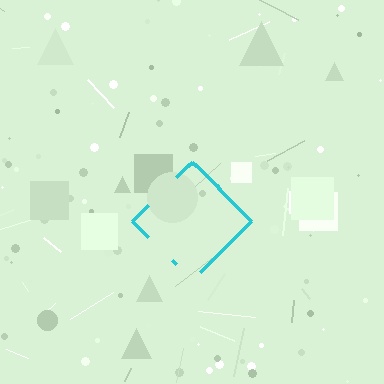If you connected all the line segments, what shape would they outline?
They would outline a diamond.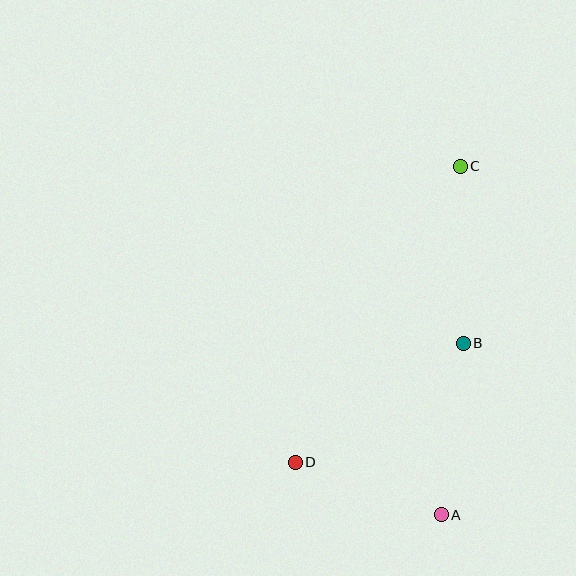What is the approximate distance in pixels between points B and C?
The distance between B and C is approximately 177 pixels.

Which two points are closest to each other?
Points A and D are closest to each other.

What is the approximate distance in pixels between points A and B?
The distance between A and B is approximately 173 pixels.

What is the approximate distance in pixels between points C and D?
The distance between C and D is approximately 339 pixels.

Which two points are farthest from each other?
Points A and C are farthest from each other.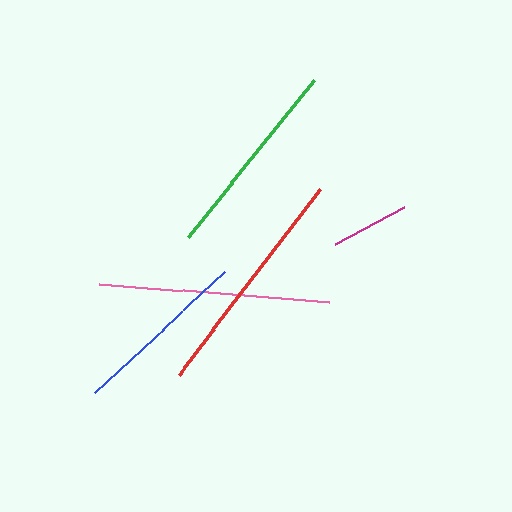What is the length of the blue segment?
The blue segment is approximately 178 pixels long.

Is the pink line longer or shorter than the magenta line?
The pink line is longer than the magenta line.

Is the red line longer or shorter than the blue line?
The red line is longer than the blue line.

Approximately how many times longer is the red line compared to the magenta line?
The red line is approximately 3.0 times the length of the magenta line.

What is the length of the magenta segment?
The magenta segment is approximately 78 pixels long.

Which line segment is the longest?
The red line is the longest at approximately 233 pixels.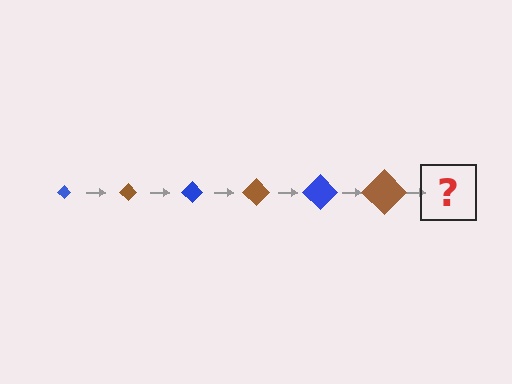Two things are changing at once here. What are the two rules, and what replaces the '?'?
The two rules are that the diamond grows larger each step and the color cycles through blue and brown. The '?' should be a blue diamond, larger than the previous one.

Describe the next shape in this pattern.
It should be a blue diamond, larger than the previous one.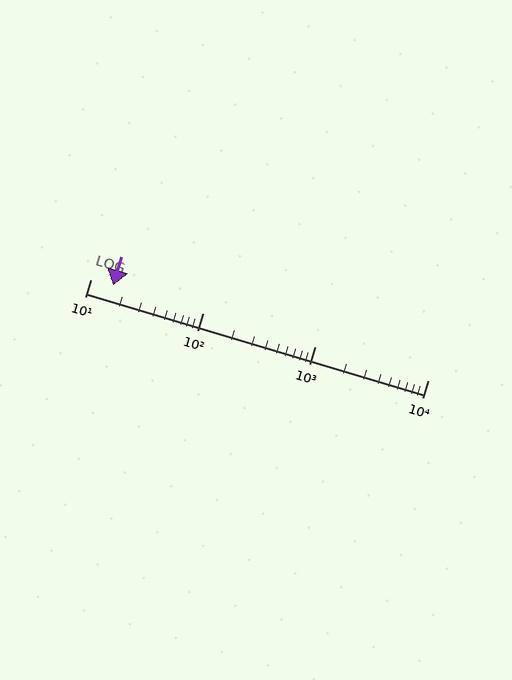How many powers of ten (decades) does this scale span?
The scale spans 3 decades, from 10 to 10000.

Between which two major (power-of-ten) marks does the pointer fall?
The pointer is between 10 and 100.